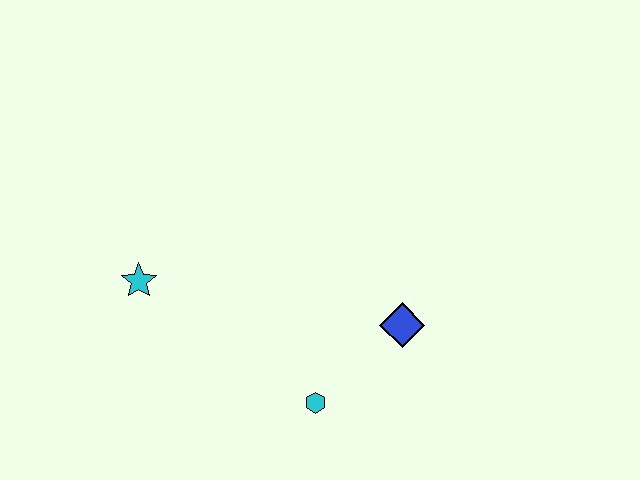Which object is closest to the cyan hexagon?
The blue diamond is closest to the cyan hexagon.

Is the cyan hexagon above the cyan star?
No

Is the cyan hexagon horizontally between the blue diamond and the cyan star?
Yes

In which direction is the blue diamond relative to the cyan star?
The blue diamond is to the right of the cyan star.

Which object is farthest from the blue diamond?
The cyan star is farthest from the blue diamond.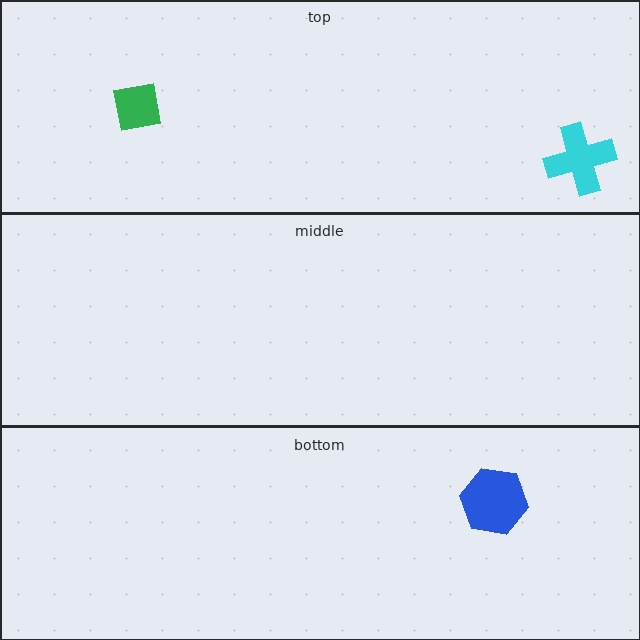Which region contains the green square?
The top region.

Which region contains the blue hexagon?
The bottom region.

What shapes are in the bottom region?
The blue hexagon.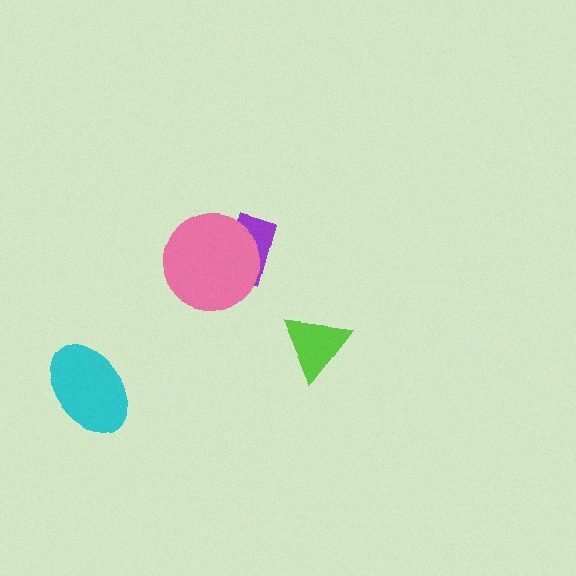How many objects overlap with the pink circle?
1 object overlaps with the pink circle.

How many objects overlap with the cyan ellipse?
0 objects overlap with the cyan ellipse.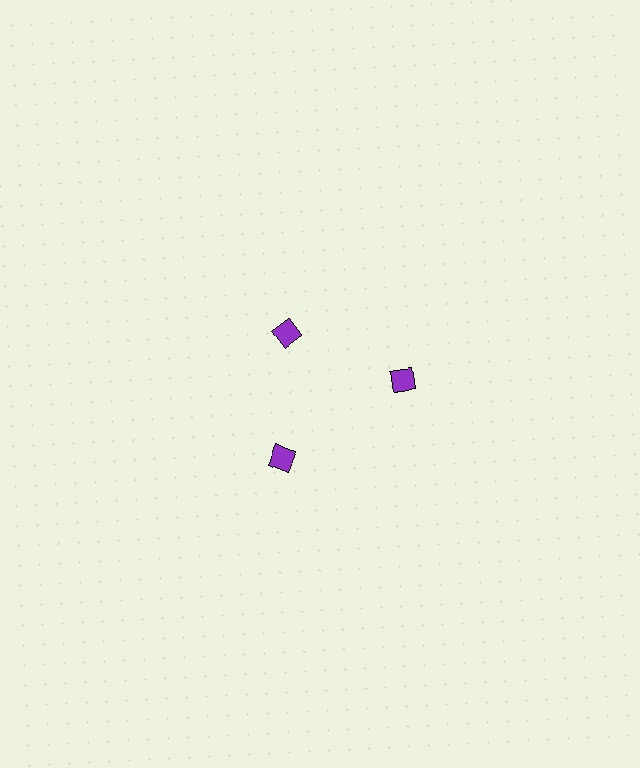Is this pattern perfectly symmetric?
No. The 3 purple diamonds are arranged in a ring, but one element near the 11 o'clock position is pulled inward toward the center, breaking the 3-fold rotational symmetry.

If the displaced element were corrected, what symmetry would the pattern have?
It would have 3-fold rotational symmetry — the pattern would map onto itself every 120 degrees.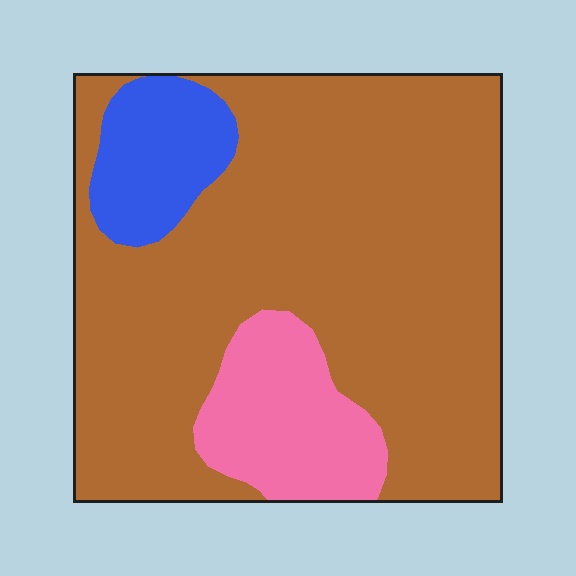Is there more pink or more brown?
Brown.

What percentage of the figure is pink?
Pink takes up less than a quarter of the figure.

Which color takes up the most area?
Brown, at roughly 75%.